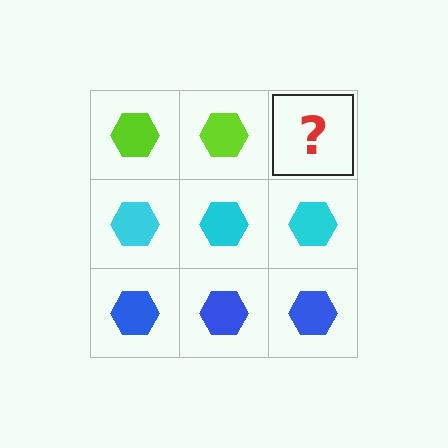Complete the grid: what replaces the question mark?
The question mark should be replaced with a lime hexagon.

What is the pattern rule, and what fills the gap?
The rule is that each row has a consistent color. The gap should be filled with a lime hexagon.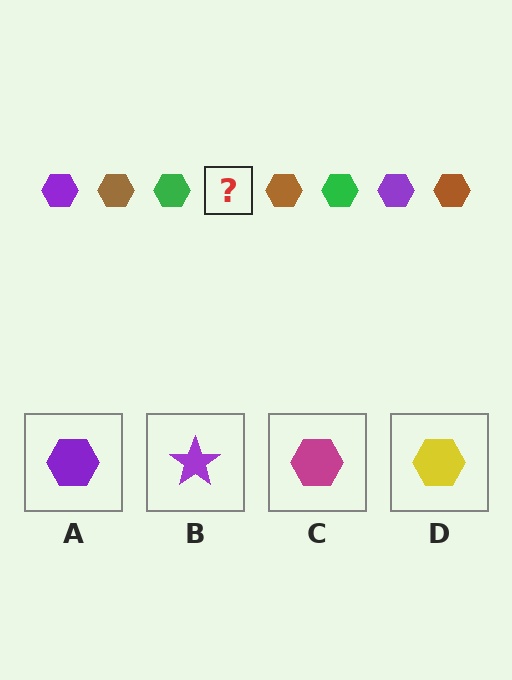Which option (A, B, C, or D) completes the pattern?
A.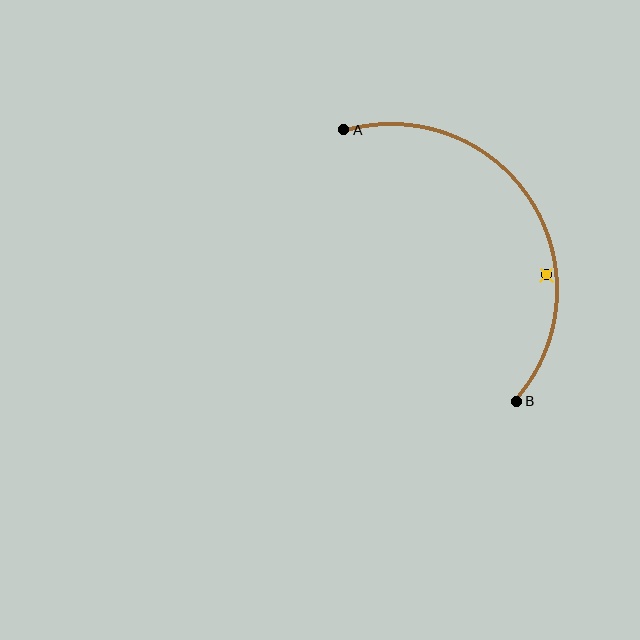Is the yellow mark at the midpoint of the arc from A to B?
No — the yellow mark does not lie on the arc at all. It sits slightly inside the curve.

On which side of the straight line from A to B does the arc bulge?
The arc bulges to the right of the straight line connecting A and B.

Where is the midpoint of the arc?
The arc midpoint is the point on the curve farthest from the straight line joining A and B. It sits to the right of that line.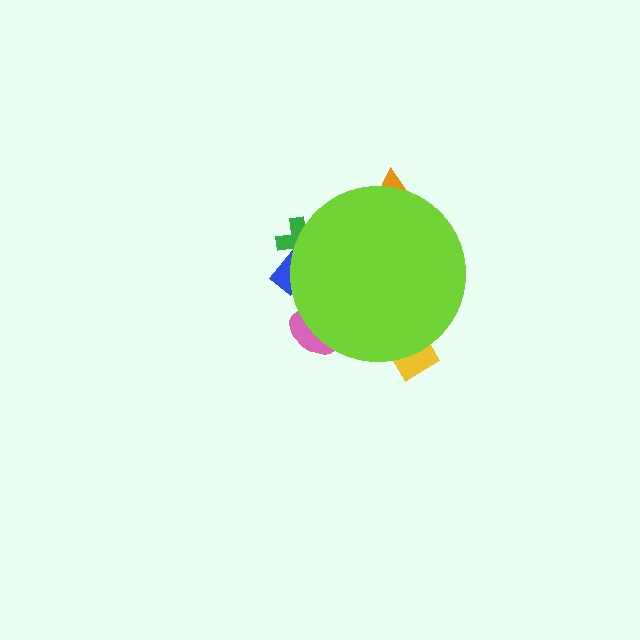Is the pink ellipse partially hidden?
Yes, the pink ellipse is partially hidden behind the lime circle.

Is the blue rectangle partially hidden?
Yes, the blue rectangle is partially hidden behind the lime circle.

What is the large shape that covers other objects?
A lime circle.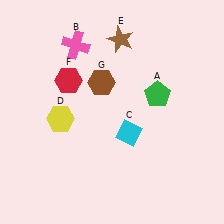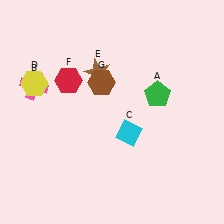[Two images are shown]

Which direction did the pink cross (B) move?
The pink cross (B) moved left.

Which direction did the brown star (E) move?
The brown star (E) moved down.